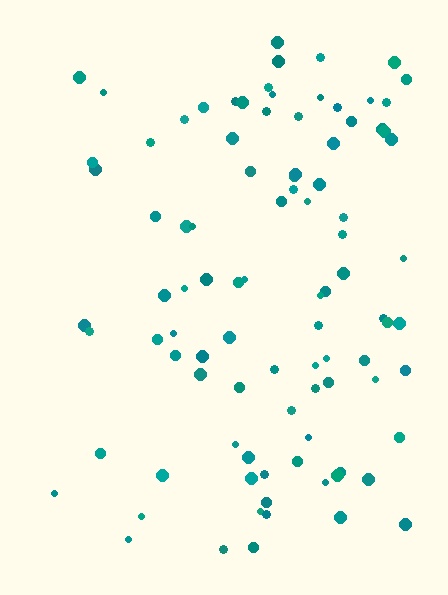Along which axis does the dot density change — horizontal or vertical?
Horizontal.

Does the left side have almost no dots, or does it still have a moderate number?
Still a moderate number, just noticeably fewer than the right.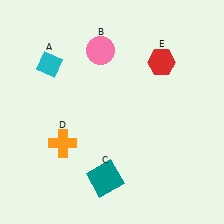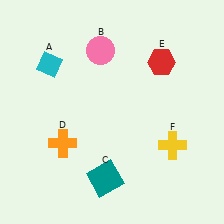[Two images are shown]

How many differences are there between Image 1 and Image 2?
There is 1 difference between the two images.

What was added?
A yellow cross (F) was added in Image 2.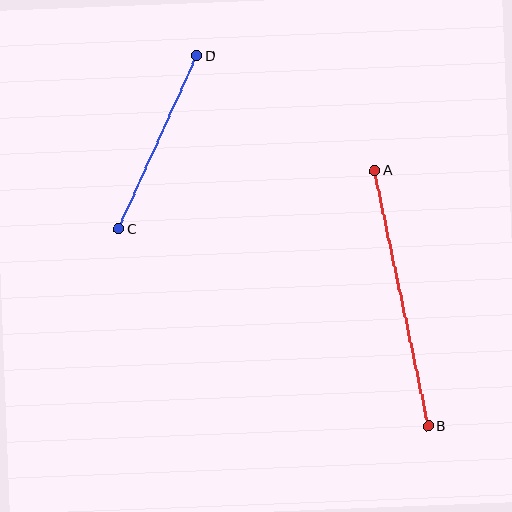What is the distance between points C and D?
The distance is approximately 190 pixels.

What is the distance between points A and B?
The distance is approximately 261 pixels.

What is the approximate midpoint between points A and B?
The midpoint is at approximately (401, 298) pixels.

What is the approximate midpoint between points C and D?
The midpoint is at approximately (158, 143) pixels.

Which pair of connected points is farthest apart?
Points A and B are farthest apart.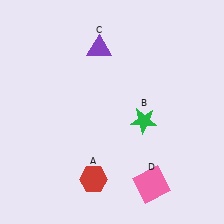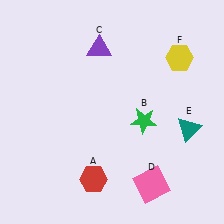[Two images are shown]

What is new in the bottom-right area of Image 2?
A teal triangle (E) was added in the bottom-right area of Image 2.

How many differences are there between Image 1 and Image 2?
There are 2 differences between the two images.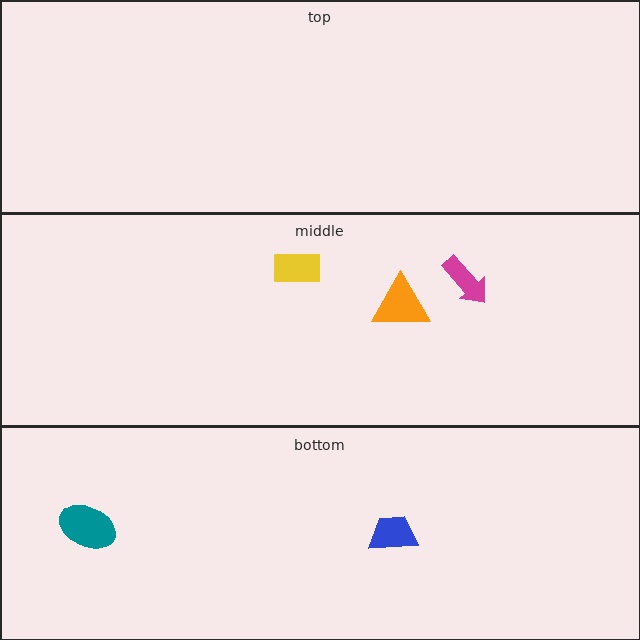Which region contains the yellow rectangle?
The middle region.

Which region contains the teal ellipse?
The bottom region.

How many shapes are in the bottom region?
2.